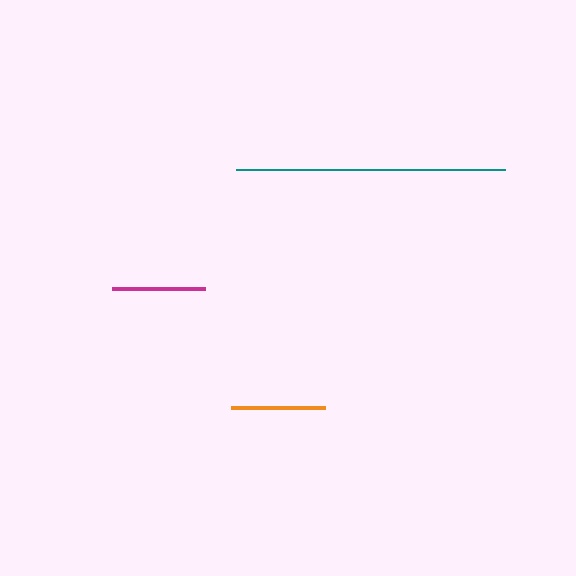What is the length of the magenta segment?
The magenta segment is approximately 93 pixels long.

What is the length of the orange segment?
The orange segment is approximately 95 pixels long.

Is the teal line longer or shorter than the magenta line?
The teal line is longer than the magenta line.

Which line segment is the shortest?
The magenta line is the shortest at approximately 93 pixels.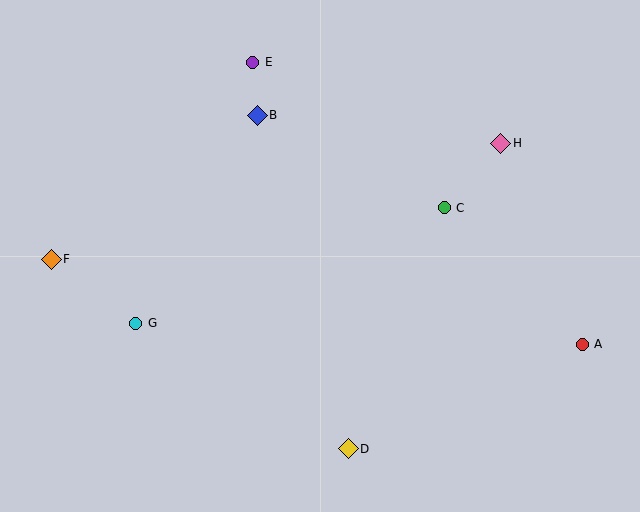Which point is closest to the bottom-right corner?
Point A is closest to the bottom-right corner.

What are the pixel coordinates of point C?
Point C is at (444, 208).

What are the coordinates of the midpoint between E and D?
The midpoint between E and D is at (301, 255).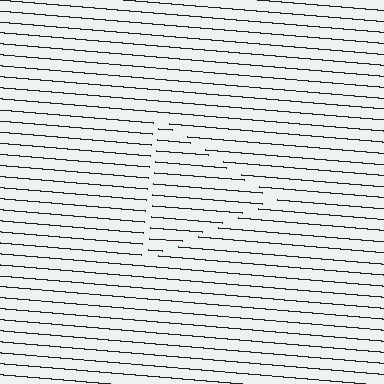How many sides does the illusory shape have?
3 sides — the line-ends trace a triangle.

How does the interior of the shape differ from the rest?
The interior of the shape contains the same grating, shifted by half a period — the contour is defined by the phase discontinuity where line-ends from the inner and outer gratings abut.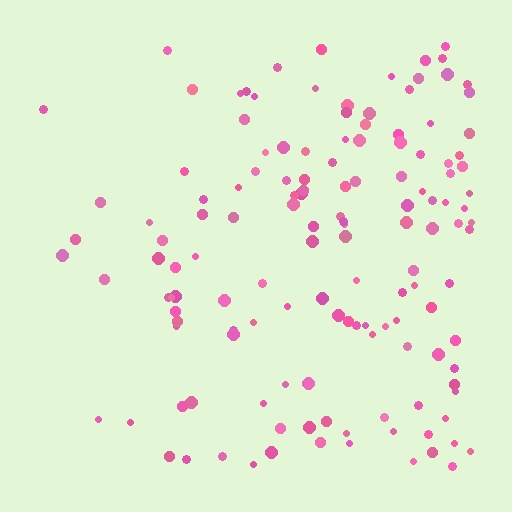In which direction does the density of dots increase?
From left to right, with the right side densest.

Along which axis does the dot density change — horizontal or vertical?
Horizontal.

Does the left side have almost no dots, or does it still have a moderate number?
Still a moderate number, just noticeably fewer than the right.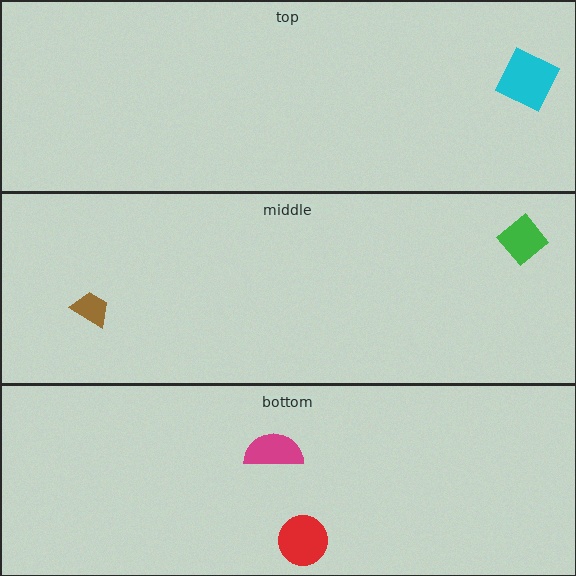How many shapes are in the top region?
1.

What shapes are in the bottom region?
The magenta semicircle, the red circle.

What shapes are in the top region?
The cyan square.